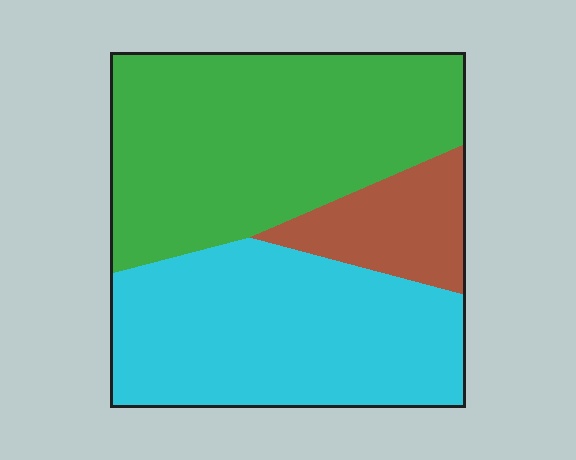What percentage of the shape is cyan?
Cyan covers 41% of the shape.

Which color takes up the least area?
Brown, at roughly 15%.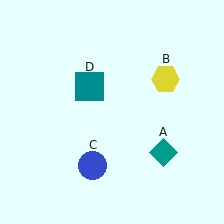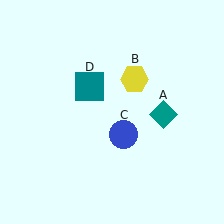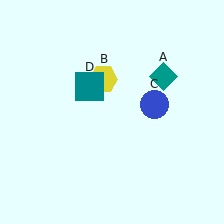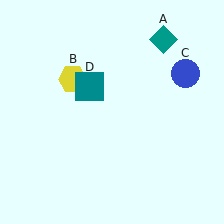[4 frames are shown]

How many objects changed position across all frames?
3 objects changed position: teal diamond (object A), yellow hexagon (object B), blue circle (object C).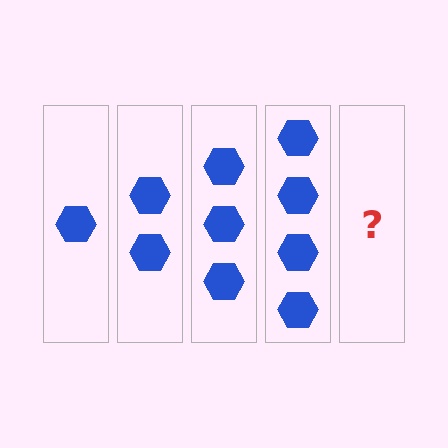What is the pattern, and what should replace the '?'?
The pattern is that each step adds one more hexagon. The '?' should be 5 hexagons.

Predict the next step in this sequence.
The next step is 5 hexagons.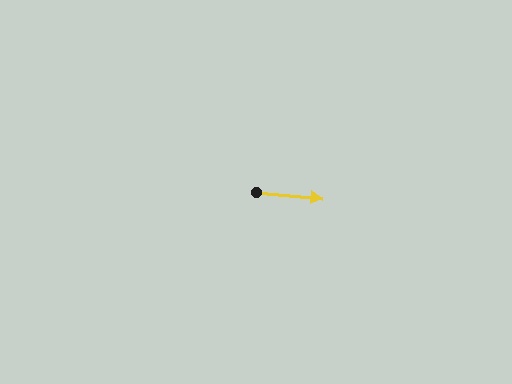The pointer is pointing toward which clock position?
Roughly 3 o'clock.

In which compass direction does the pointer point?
East.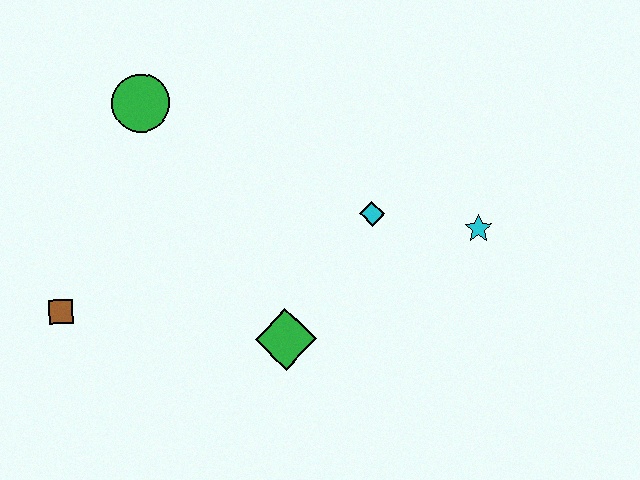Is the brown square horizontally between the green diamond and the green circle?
No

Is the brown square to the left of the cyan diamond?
Yes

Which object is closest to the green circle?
The brown square is closest to the green circle.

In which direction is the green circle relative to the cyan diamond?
The green circle is to the left of the cyan diamond.